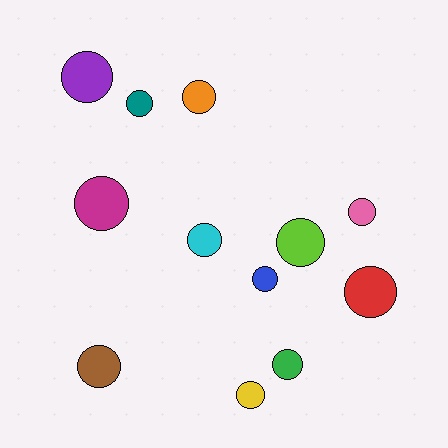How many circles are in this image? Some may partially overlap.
There are 12 circles.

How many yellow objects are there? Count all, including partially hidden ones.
There is 1 yellow object.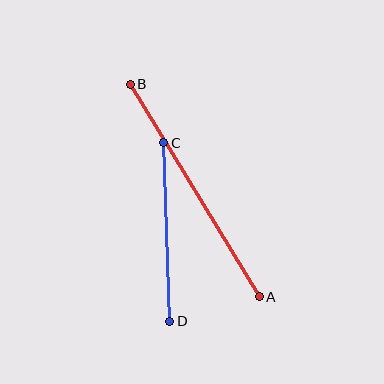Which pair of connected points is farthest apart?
Points A and B are farthest apart.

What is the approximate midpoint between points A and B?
The midpoint is at approximately (195, 190) pixels.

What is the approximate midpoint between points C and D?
The midpoint is at approximately (167, 232) pixels.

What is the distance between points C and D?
The distance is approximately 179 pixels.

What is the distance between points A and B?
The distance is approximately 248 pixels.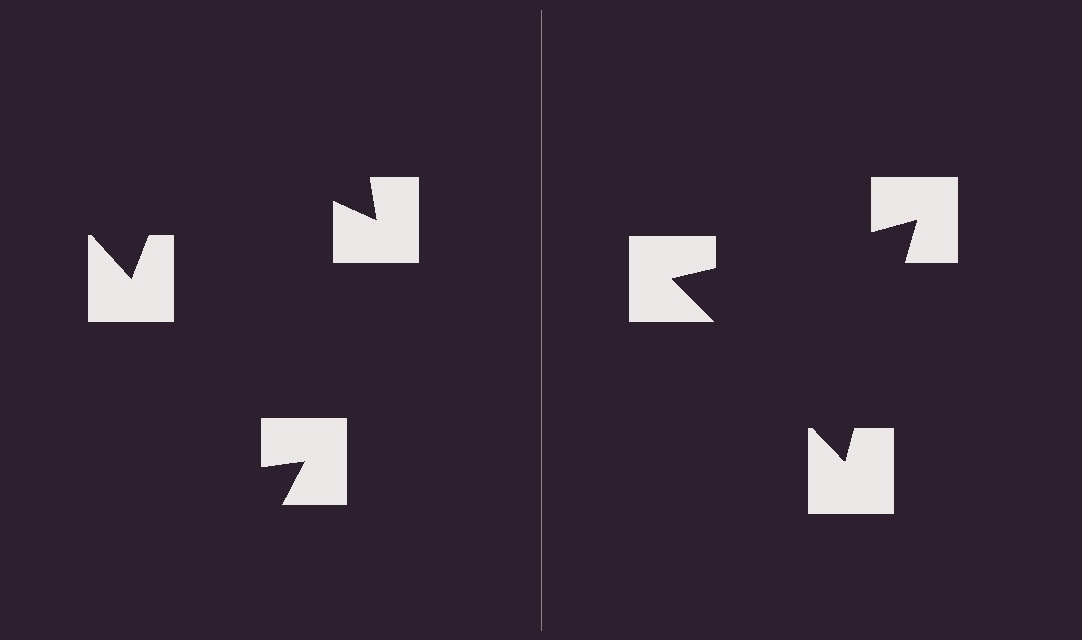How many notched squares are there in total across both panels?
6 — 3 on each side.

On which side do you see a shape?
An illusory triangle appears on the right side. On the left side the wedge cuts are rotated, so no coherent shape forms.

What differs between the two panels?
The notched squares are positioned identically on both sides; only the wedge orientations differ. On the right they align to a triangle; on the left they are misaligned.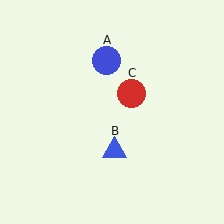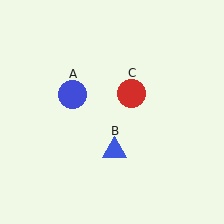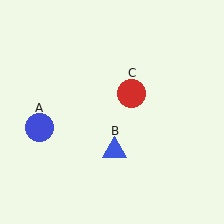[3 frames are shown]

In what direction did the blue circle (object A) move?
The blue circle (object A) moved down and to the left.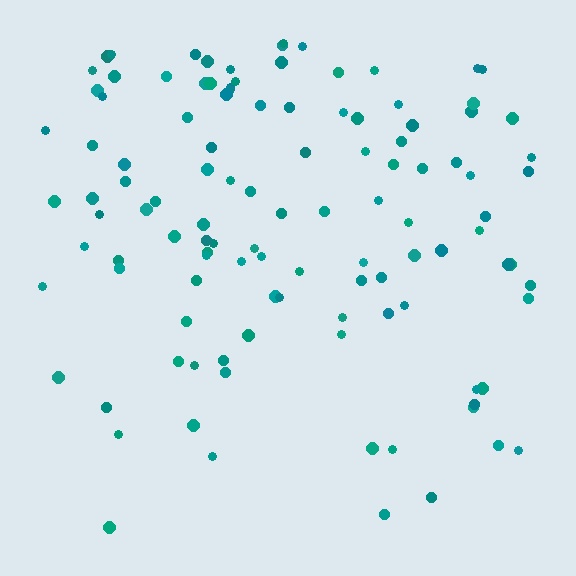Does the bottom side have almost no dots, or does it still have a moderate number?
Still a moderate number, just noticeably fewer than the top.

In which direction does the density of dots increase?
From bottom to top, with the top side densest.